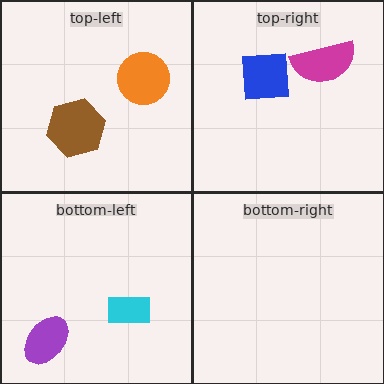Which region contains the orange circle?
The top-left region.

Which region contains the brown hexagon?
The top-left region.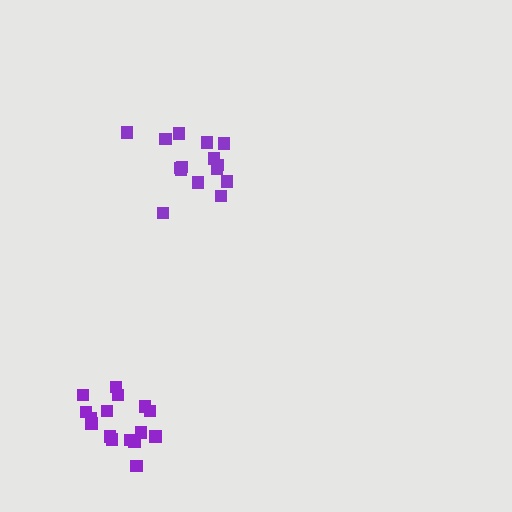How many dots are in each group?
Group 1: 15 dots, Group 2: 16 dots (31 total).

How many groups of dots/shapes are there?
There are 2 groups.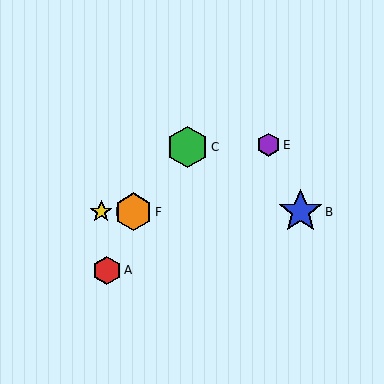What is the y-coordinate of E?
Object E is at y≈145.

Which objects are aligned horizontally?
Objects B, D, F are aligned horizontally.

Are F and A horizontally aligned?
No, F is at y≈212 and A is at y≈270.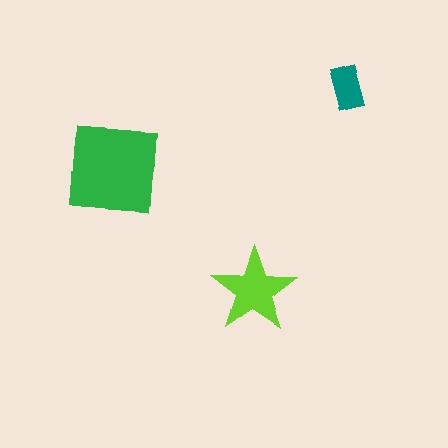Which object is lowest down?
The lime star is bottommost.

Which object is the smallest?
The teal rectangle.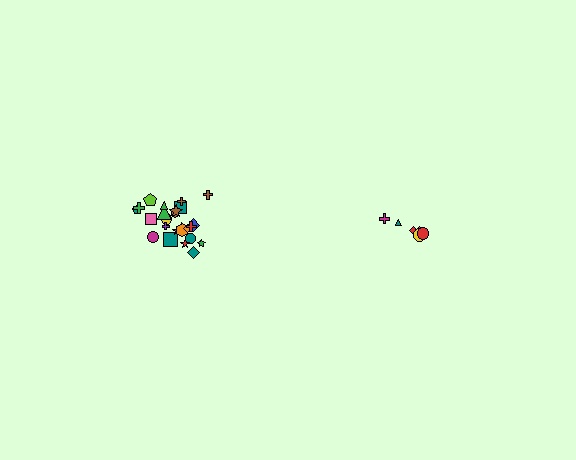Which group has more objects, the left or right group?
The left group.